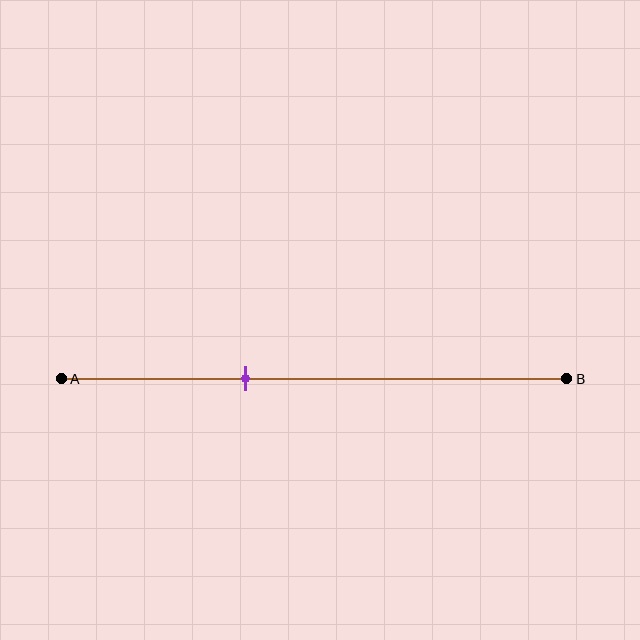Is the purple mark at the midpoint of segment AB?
No, the mark is at about 35% from A, not at the 50% midpoint.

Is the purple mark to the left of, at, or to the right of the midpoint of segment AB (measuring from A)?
The purple mark is to the left of the midpoint of segment AB.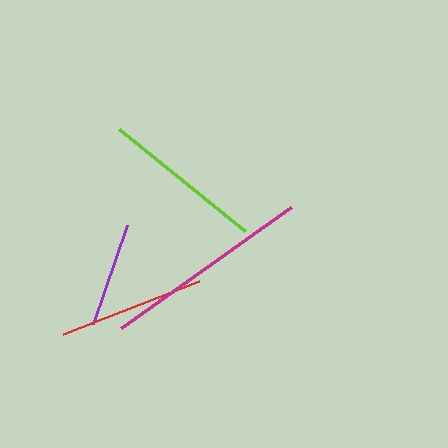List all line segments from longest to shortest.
From longest to shortest: magenta, lime, red, purple.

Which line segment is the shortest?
The purple line is the shortest at approximately 105 pixels.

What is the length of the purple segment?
The purple segment is approximately 105 pixels long.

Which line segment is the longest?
The magenta line is the longest at approximately 208 pixels.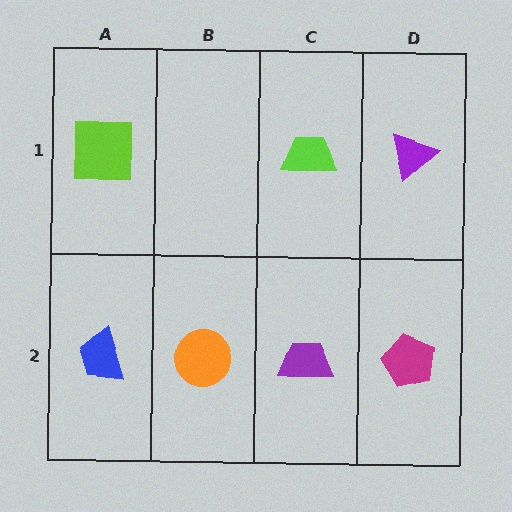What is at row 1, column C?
A lime trapezoid.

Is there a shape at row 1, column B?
No, that cell is empty.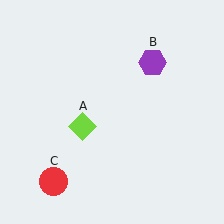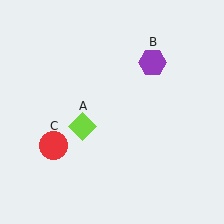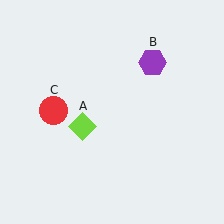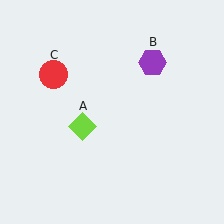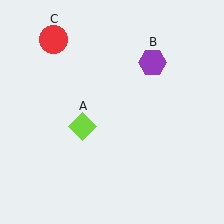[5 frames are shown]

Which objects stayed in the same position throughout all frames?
Lime diamond (object A) and purple hexagon (object B) remained stationary.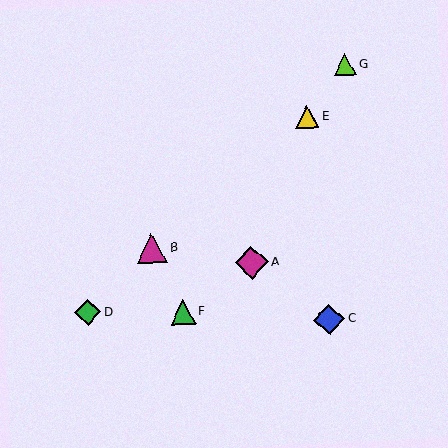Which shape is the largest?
The magenta diamond (labeled A) is the largest.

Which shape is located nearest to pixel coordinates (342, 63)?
The lime triangle (labeled G) at (345, 64) is nearest to that location.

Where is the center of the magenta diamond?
The center of the magenta diamond is at (252, 263).